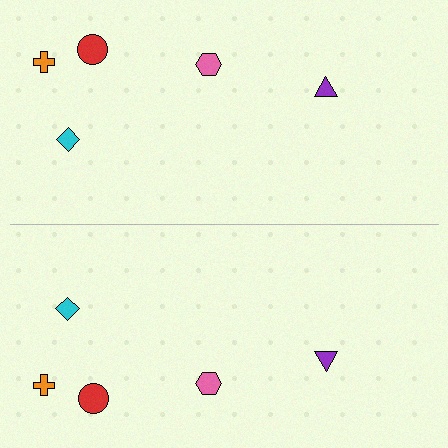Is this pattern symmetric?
Yes, this pattern has bilateral (reflection) symmetry.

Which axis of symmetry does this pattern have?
The pattern has a horizontal axis of symmetry running through the center of the image.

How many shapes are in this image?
There are 10 shapes in this image.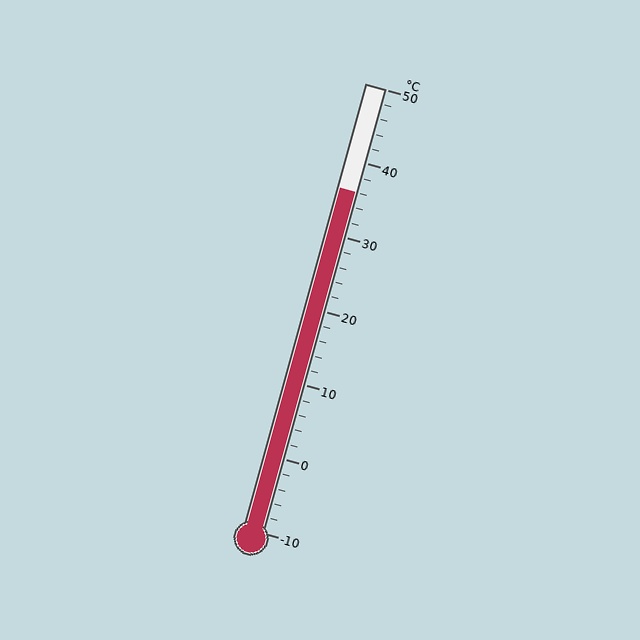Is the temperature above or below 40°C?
The temperature is below 40°C.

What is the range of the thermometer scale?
The thermometer scale ranges from -10°C to 50°C.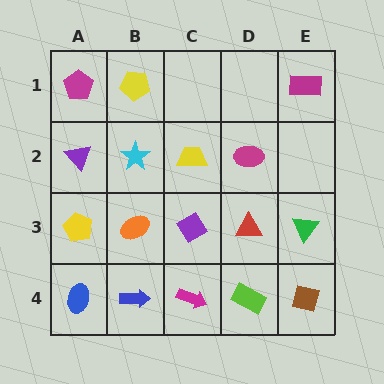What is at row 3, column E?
A green triangle.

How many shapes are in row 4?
5 shapes.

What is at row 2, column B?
A cyan star.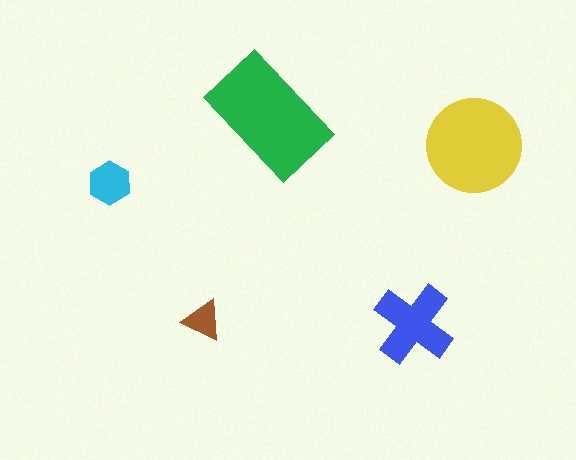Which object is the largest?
The green rectangle.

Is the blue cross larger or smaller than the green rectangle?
Smaller.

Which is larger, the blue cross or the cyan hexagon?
The blue cross.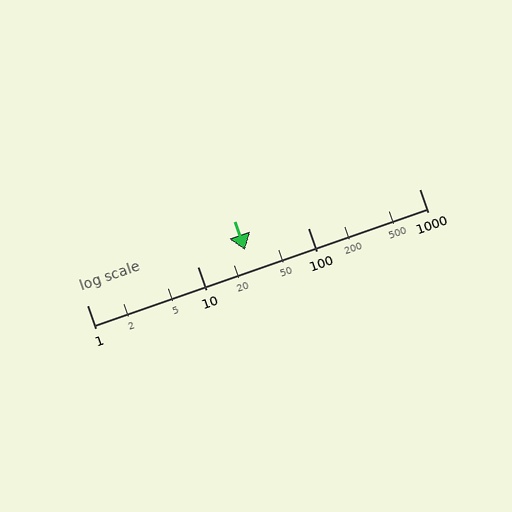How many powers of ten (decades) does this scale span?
The scale spans 3 decades, from 1 to 1000.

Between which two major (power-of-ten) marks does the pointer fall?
The pointer is between 10 and 100.